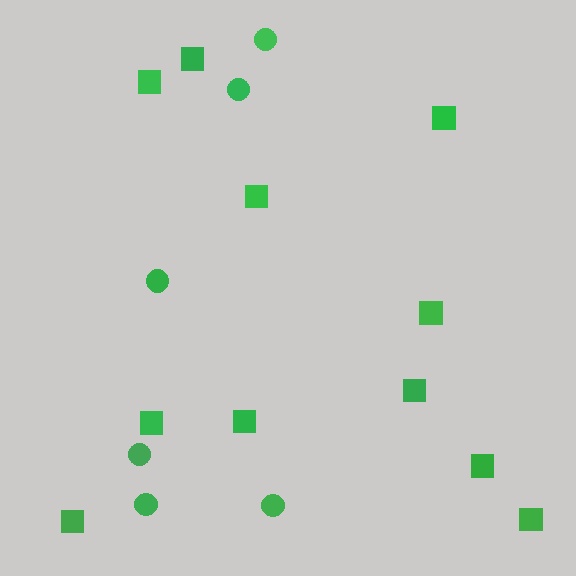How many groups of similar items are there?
There are 2 groups: one group of squares (11) and one group of circles (6).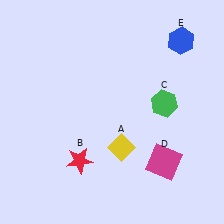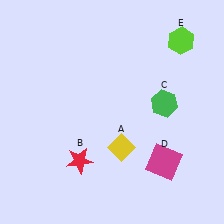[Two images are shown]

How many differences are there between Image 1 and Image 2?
There is 1 difference between the two images.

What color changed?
The hexagon (E) changed from blue in Image 1 to lime in Image 2.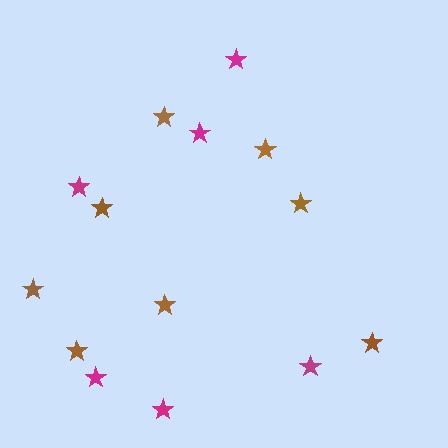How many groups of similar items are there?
There are 2 groups: one group of brown stars (8) and one group of magenta stars (6).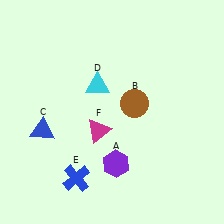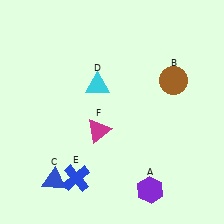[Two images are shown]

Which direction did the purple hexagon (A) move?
The purple hexagon (A) moved right.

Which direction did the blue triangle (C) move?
The blue triangle (C) moved down.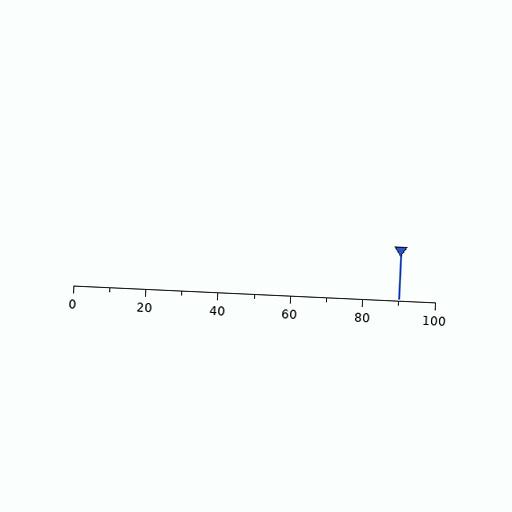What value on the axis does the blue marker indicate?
The marker indicates approximately 90.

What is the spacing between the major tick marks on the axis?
The major ticks are spaced 20 apart.